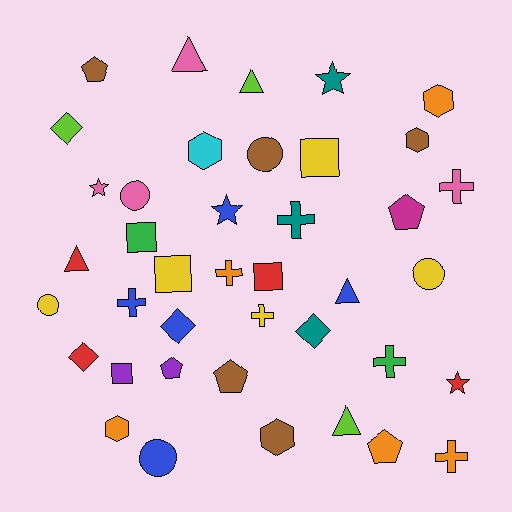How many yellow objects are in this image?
There are 5 yellow objects.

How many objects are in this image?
There are 40 objects.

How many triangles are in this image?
There are 5 triangles.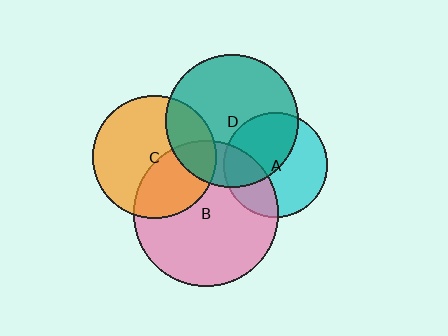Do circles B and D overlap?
Yes.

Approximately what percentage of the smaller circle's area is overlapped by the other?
Approximately 20%.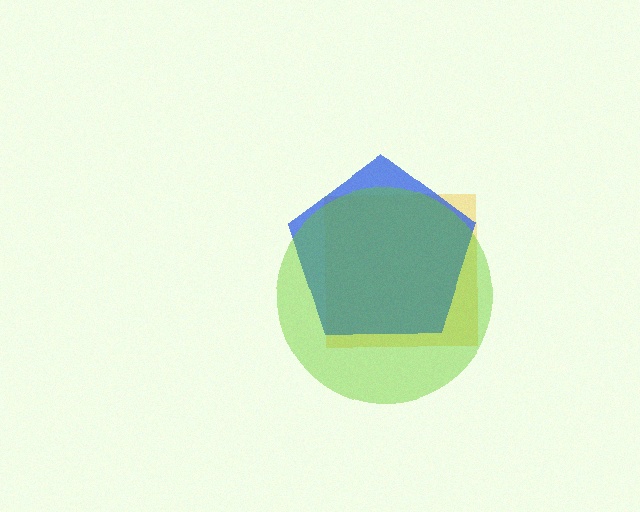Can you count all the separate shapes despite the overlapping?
Yes, there are 3 separate shapes.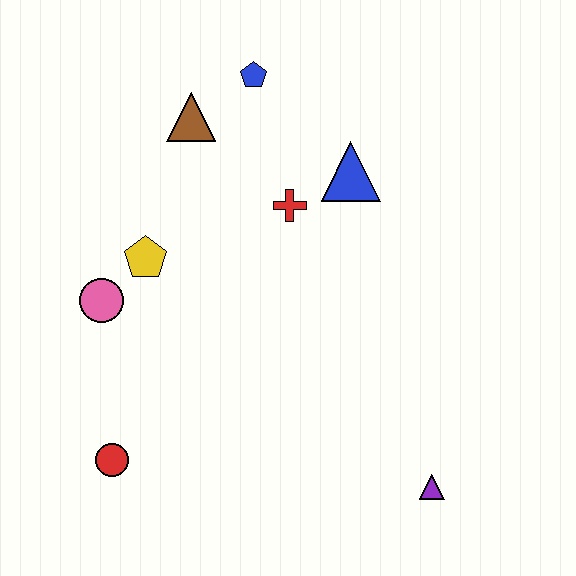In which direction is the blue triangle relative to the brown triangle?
The blue triangle is to the right of the brown triangle.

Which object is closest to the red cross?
The blue triangle is closest to the red cross.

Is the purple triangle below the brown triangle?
Yes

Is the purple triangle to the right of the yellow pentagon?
Yes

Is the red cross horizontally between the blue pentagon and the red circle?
No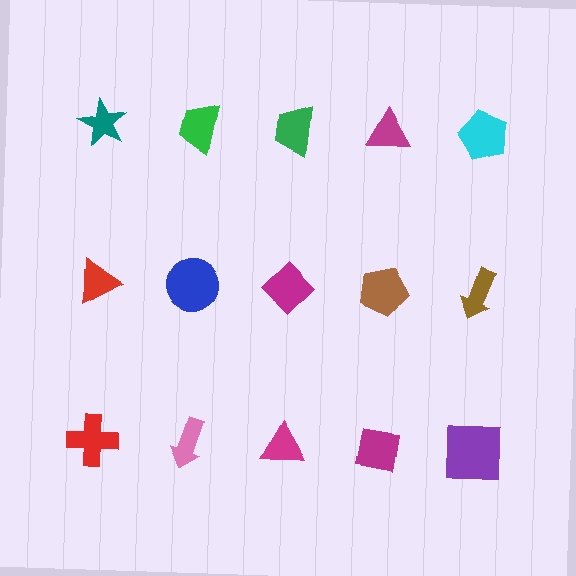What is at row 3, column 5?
A purple square.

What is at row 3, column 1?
A red cross.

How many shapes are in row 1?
5 shapes.